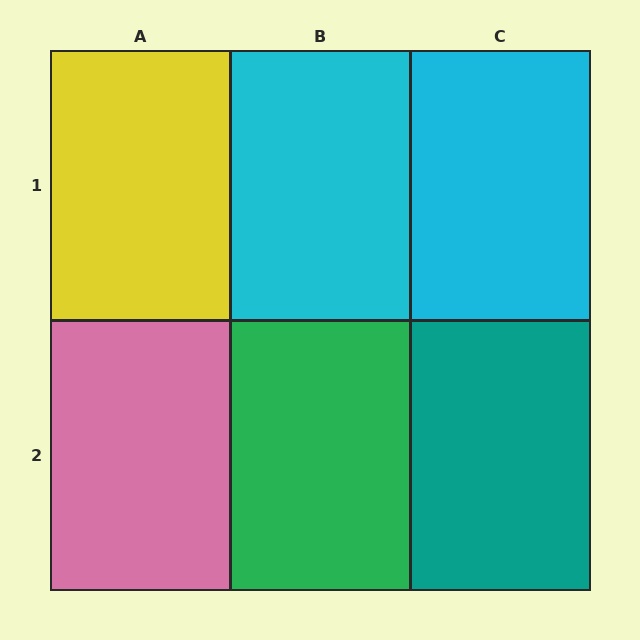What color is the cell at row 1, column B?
Cyan.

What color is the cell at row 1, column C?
Cyan.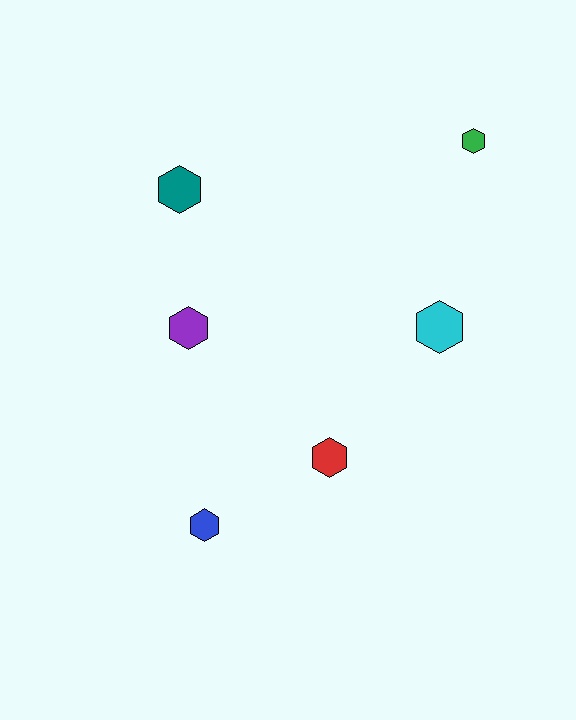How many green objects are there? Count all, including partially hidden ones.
There is 1 green object.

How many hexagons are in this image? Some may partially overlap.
There are 6 hexagons.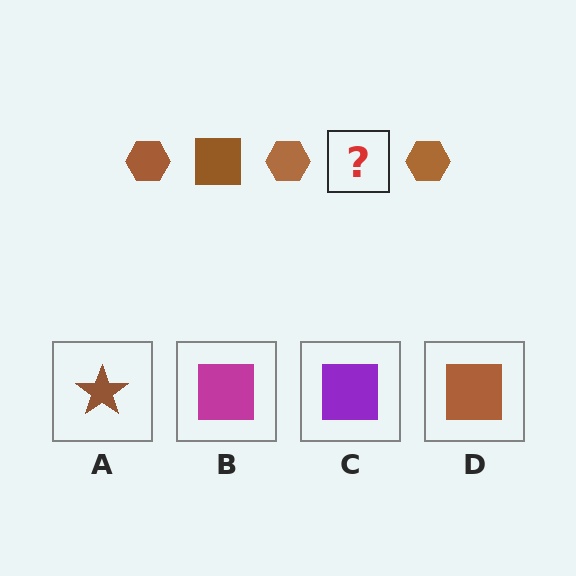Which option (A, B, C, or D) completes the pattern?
D.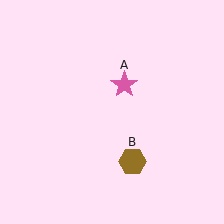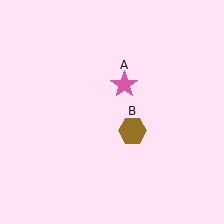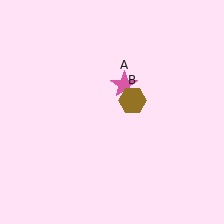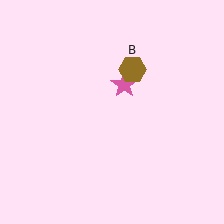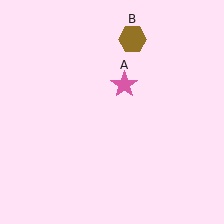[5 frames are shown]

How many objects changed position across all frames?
1 object changed position: brown hexagon (object B).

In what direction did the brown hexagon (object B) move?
The brown hexagon (object B) moved up.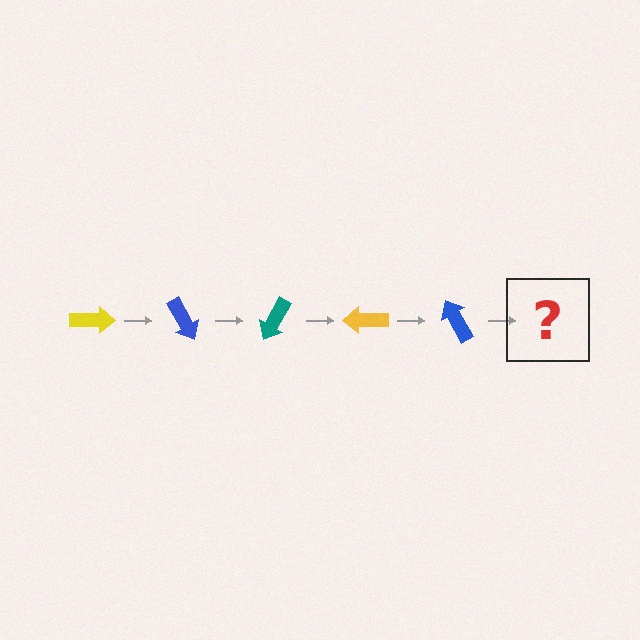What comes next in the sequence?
The next element should be a teal arrow, rotated 300 degrees from the start.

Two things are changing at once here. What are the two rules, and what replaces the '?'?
The two rules are that it rotates 60 degrees each step and the color cycles through yellow, blue, and teal. The '?' should be a teal arrow, rotated 300 degrees from the start.